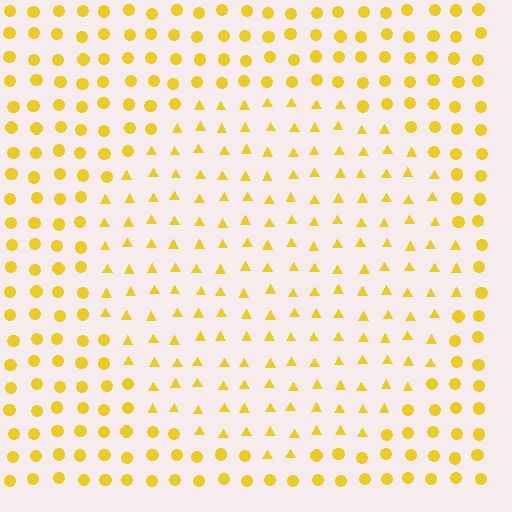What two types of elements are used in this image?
The image uses triangles inside the circle region and circles outside it.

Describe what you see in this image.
The image is filled with small yellow elements arranged in a uniform grid. A circle-shaped region contains triangles, while the surrounding area contains circles. The boundary is defined purely by the change in element shape.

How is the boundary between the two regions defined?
The boundary is defined by a change in element shape: triangles inside vs. circles outside. All elements share the same color and spacing.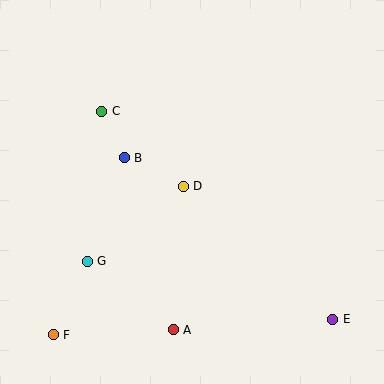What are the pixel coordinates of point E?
Point E is at (333, 319).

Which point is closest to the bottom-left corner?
Point F is closest to the bottom-left corner.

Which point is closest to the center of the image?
Point D at (183, 186) is closest to the center.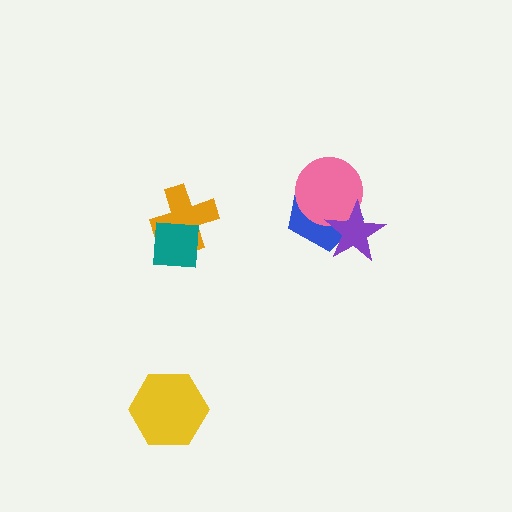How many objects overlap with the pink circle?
2 objects overlap with the pink circle.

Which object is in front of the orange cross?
The teal square is in front of the orange cross.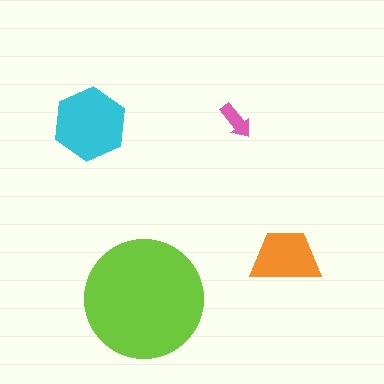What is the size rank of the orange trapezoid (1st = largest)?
3rd.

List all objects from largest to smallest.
The lime circle, the cyan hexagon, the orange trapezoid, the pink arrow.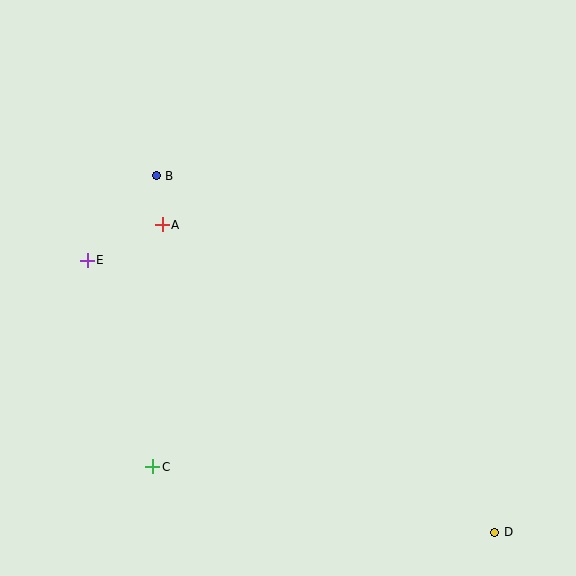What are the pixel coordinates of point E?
Point E is at (87, 260).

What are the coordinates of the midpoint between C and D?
The midpoint between C and D is at (324, 499).